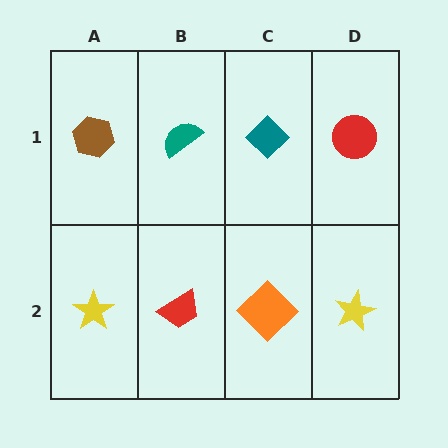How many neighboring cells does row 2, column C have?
3.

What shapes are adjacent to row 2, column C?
A teal diamond (row 1, column C), a red trapezoid (row 2, column B), a yellow star (row 2, column D).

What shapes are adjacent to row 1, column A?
A yellow star (row 2, column A), a teal semicircle (row 1, column B).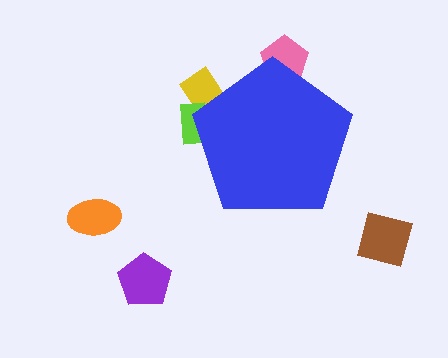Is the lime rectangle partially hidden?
Yes, the lime rectangle is partially hidden behind the blue pentagon.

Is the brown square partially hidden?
No, the brown square is fully visible.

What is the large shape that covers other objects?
A blue pentagon.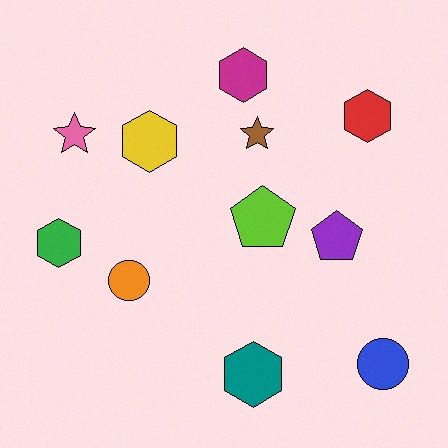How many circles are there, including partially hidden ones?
There are 2 circles.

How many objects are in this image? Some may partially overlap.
There are 11 objects.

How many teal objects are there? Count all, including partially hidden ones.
There is 1 teal object.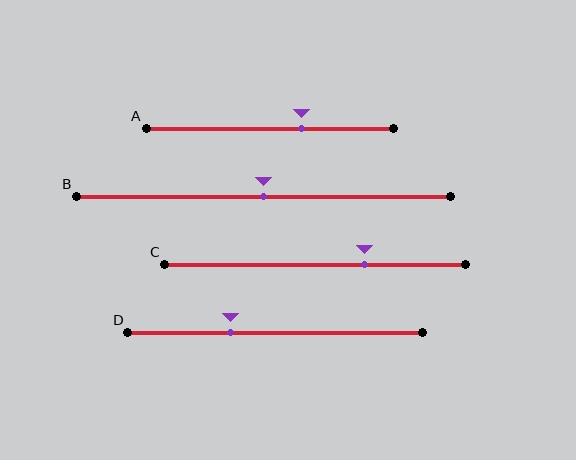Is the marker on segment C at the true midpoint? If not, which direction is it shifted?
No, the marker on segment C is shifted to the right by about 16% of the segment length.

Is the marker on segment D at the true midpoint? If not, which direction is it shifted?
No, the marker on segment D is shifted to the left by about 15% of the segment length.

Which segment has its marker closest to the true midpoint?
Segment B has its marker closest to the true midpoint.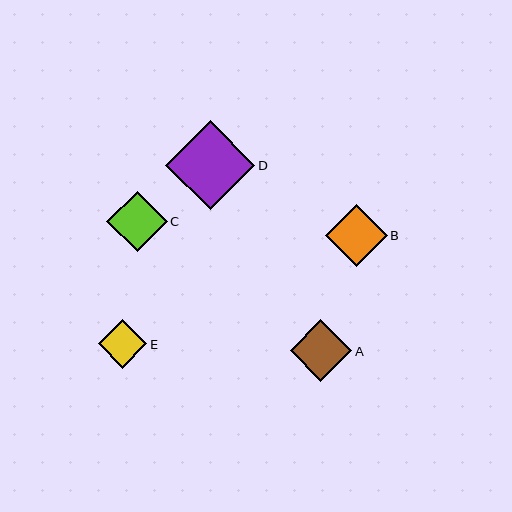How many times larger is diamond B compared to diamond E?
Diamond B is approximately 1.3 times the size of diamond E.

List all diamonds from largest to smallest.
From largest to smallest: D, B, A, C, E.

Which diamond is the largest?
Diamond D is the largest with a size of approximately 89 pixels.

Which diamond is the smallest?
Diamond E is the smallest with a size of approximately 48 pixels.